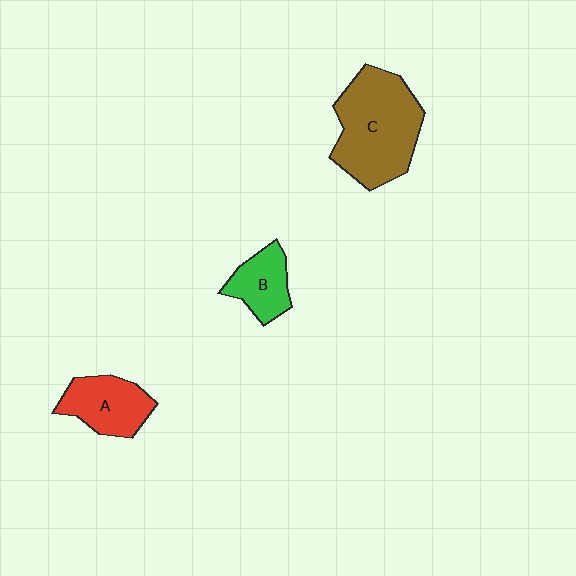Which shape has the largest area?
Shape C (brown).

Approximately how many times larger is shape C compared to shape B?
Approximately 2.3 times.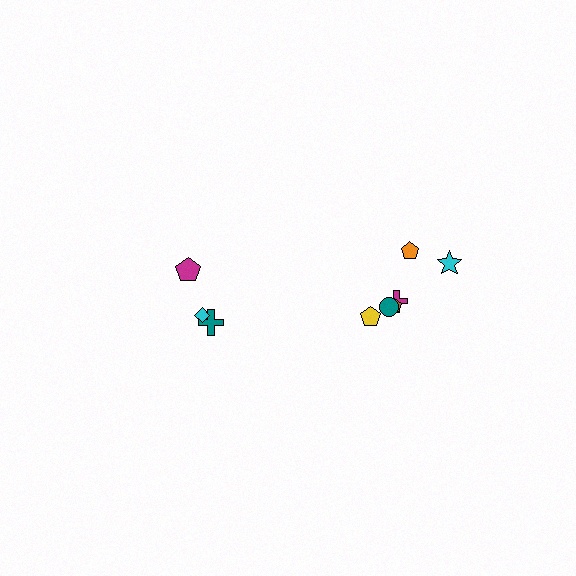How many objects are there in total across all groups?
There are 9 objects.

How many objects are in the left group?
There are 3 objects.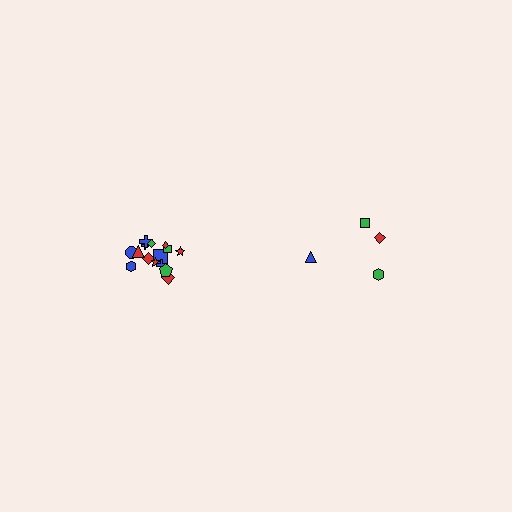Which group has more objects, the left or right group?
The left group.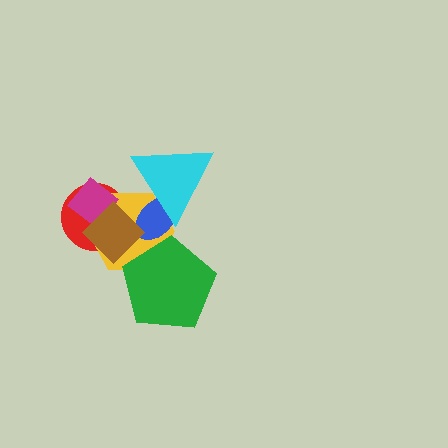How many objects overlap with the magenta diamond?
3 objects overlap with the magenta diamond.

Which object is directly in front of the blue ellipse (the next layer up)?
The cyan triangle is directly in front of the blue ellipse.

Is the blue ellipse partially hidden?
Yes, it is partially covered by another shape.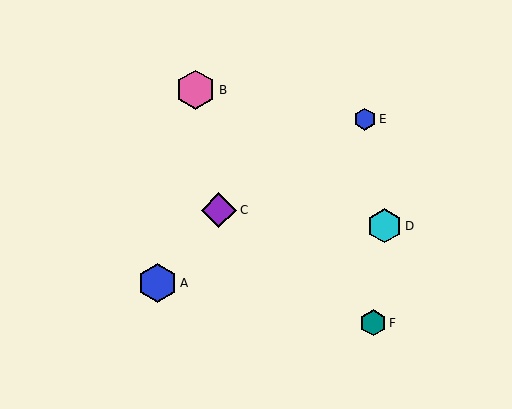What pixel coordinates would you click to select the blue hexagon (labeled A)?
Click at (158, 283) to select the blue hexagon A.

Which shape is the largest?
The pink hexagon (labeled B) is the largest.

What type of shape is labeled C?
Shape C is a purple diamond.